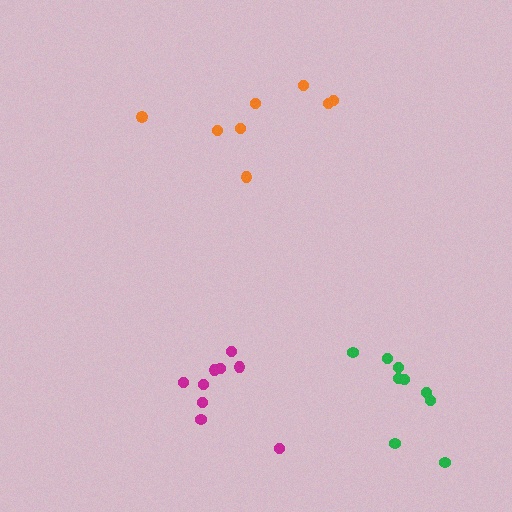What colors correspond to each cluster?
The clusters are colored: orange, green, magenta.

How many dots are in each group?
Group 1: 8 dots, Group 2: 9 dots, Group 3: 9 dots (26 total).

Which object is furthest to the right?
The green cluster is rightmost.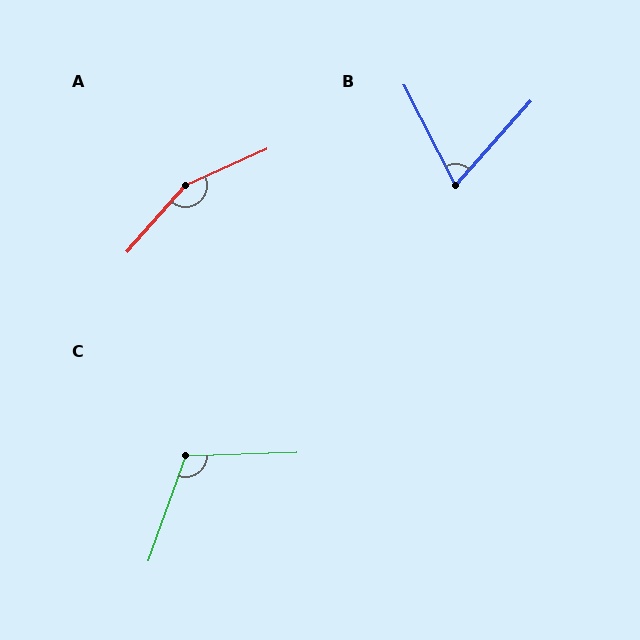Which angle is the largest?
A, at approximately 156 degrees.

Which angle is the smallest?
B, at approximately 69 degrees.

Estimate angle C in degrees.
Approximately 111 degrees.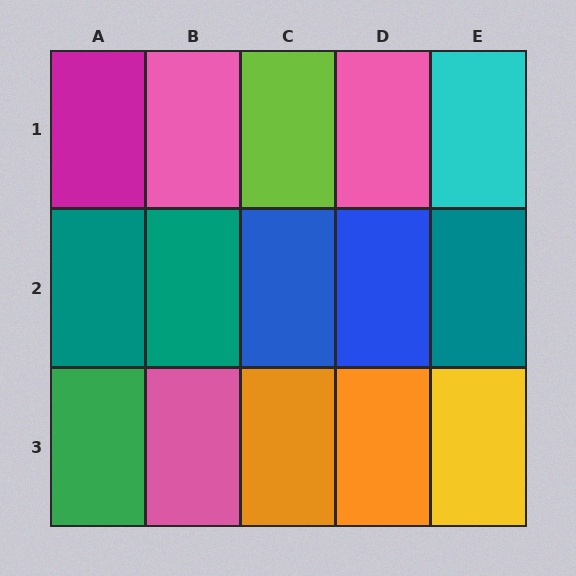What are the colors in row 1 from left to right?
Magenta, pink, lime, pink, cyan.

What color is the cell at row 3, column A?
Green.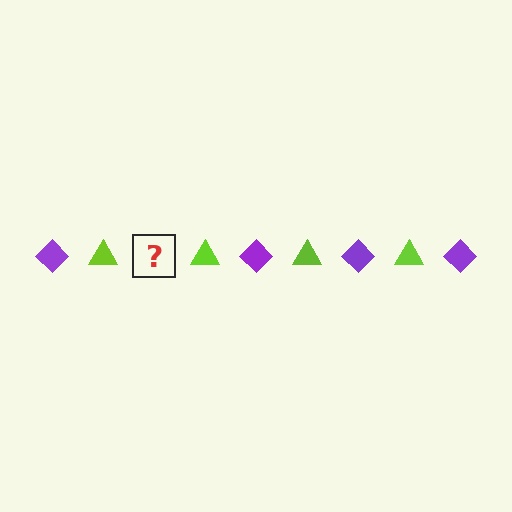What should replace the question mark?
The question mark should be replaced with a purple diamond.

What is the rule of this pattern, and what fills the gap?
The rule is that the pattern alternates between purple diamond and lime triangle. The gap should be filled with a purple diamond.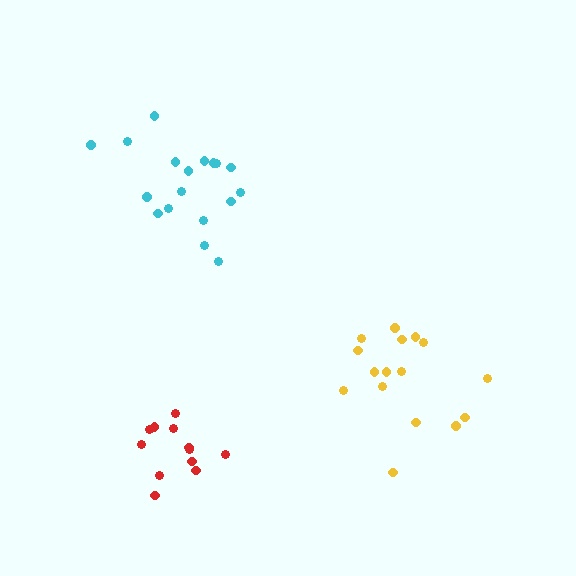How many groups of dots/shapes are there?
There are 3 groups.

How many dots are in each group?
Group 1: 12 dots, Group 2: 16 dots, Group 3: 18 dots (46 total).